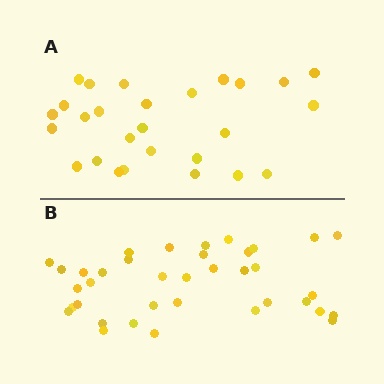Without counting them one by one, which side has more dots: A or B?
Region B (the bottom region) has more dots.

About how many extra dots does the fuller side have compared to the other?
Region B has roughly 10 or so more dots than region A.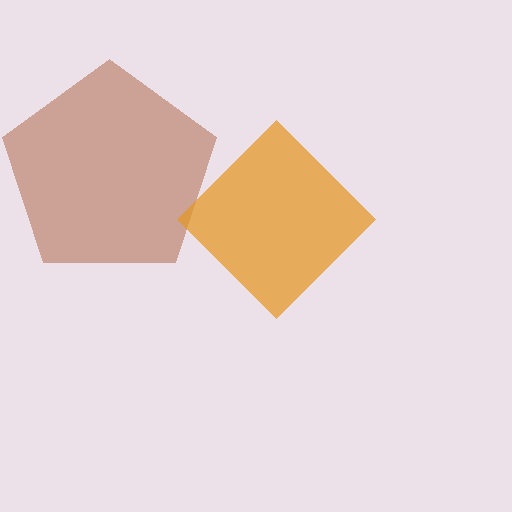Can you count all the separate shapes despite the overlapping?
Yes, there are 2 separate shapes.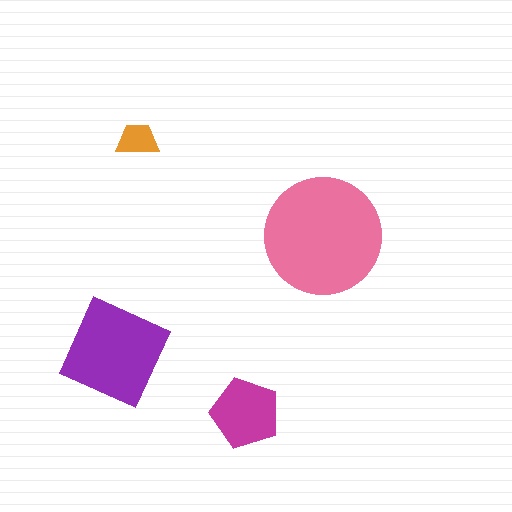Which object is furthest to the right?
The pink circle is rightmost.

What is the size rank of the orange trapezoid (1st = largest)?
4th.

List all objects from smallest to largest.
The orange trapezoid, the magenta pentagon, the purple diamond, the pink circle.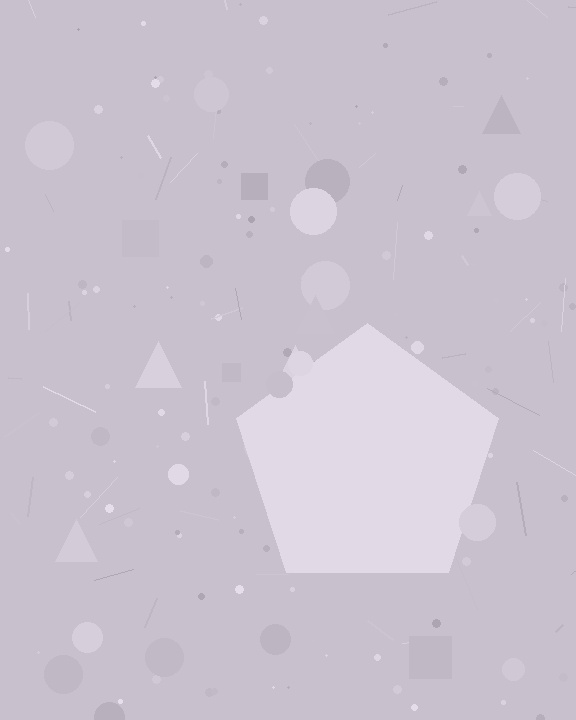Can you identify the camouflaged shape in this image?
The camouflaged shape is a pentagon.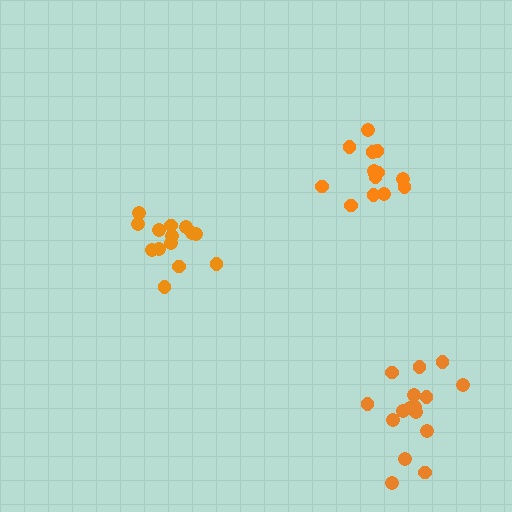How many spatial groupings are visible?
There are 3 spatial groupings.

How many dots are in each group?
Group 1: 16 dots, Group 2: 14 dots, Group 3: 14 dots (44 total).